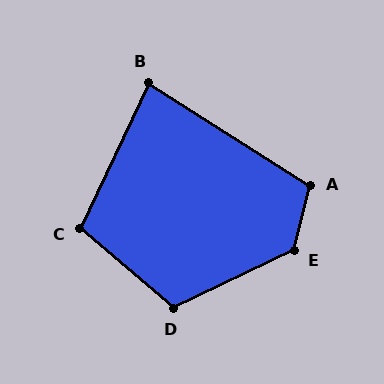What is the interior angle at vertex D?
Approximately 114 degrees (obtuse).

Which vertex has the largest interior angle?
E, at approximately 129 degrees.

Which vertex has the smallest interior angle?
B, at approximately 83 degrees.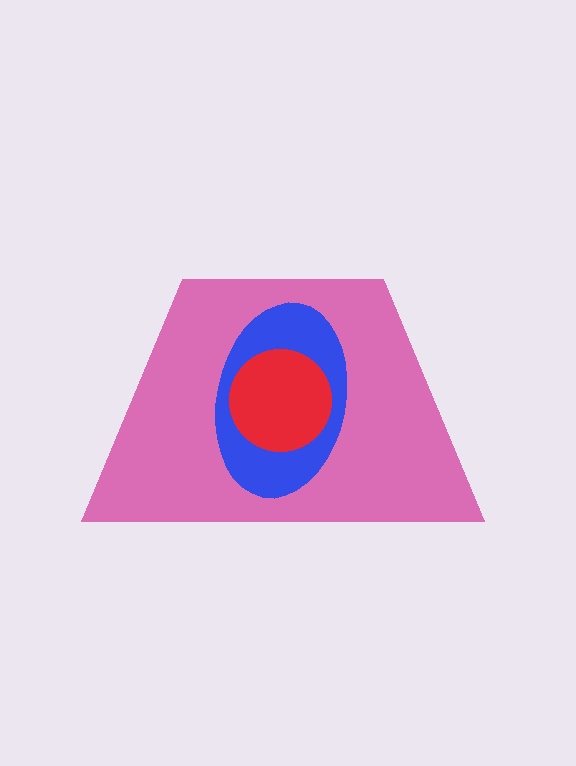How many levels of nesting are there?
3.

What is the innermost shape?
The red circle.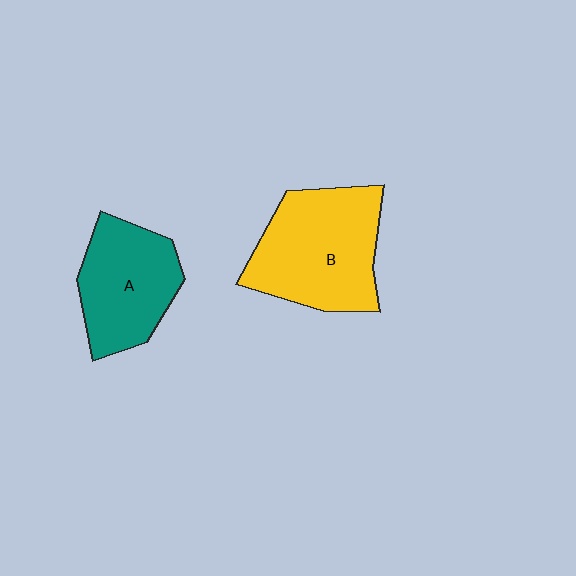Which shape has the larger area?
Shape B (yellow).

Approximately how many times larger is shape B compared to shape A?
Approximately 1.3 times.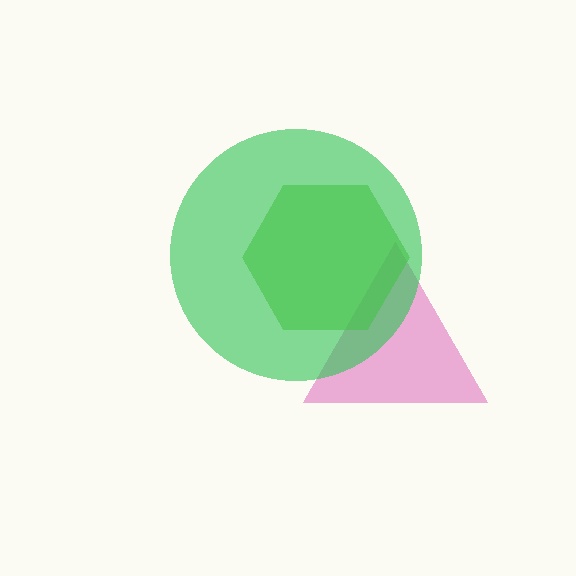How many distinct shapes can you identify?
There are 3 distinct shapes: a pink triangle, a lime hexagon, a green circle.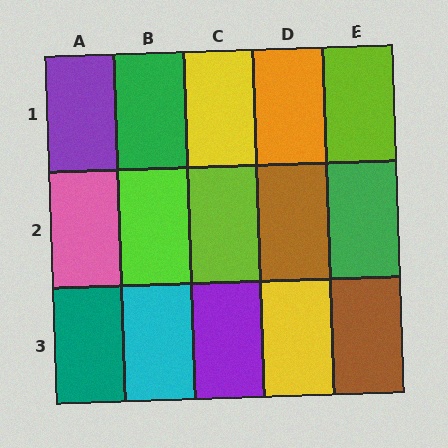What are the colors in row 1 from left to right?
Purple, green, yellow, orange, lime.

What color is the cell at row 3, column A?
Teal.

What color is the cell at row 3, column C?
Purple.